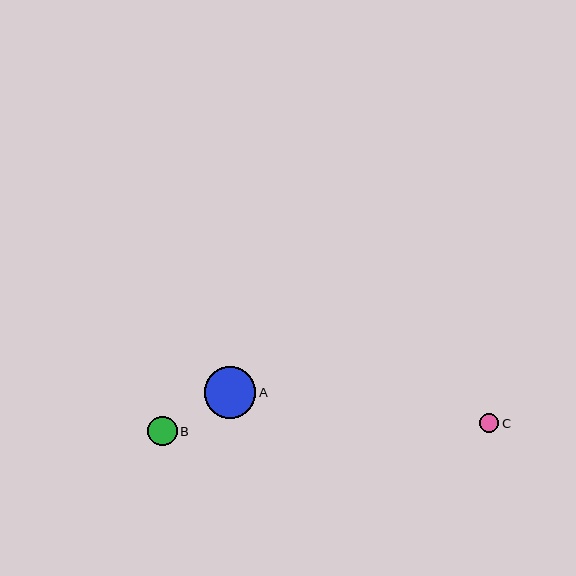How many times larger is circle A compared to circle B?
Circle A is approximately 1.8 times the size of circle B.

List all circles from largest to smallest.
From largest to smallest: A, B, C.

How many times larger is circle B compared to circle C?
Circle B is approximately 1.5 times the size of circle C.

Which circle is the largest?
Circle A is the largest with a size of approximately 51 pixels.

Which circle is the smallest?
Circle C is the smallest with a size of approximately 19 pixels.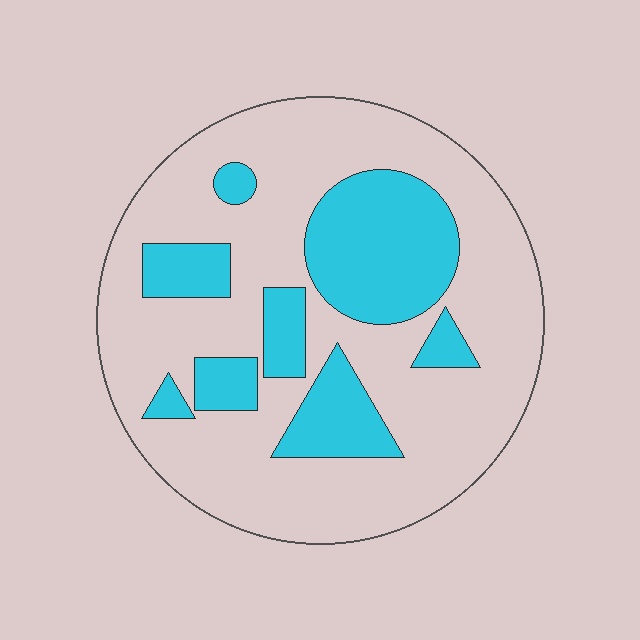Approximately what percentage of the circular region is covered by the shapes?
Approximately 30%.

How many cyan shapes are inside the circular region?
8.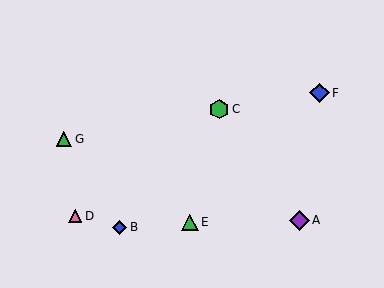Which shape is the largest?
The purple diamond (labeled A) is the largest.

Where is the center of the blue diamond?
The center of the blue diamond is at (319, 93).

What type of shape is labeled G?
Shape G is a green triangle.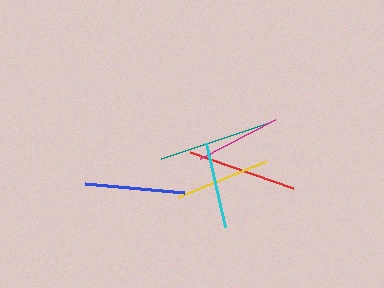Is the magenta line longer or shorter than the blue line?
The blue line is longer than the magenta line.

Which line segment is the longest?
The teal line is the longest at approximately 113 pixels.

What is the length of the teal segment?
The teal segment is approximately 113 pixels long.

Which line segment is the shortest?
The magenta line is the shortest at approximately 84 pixels.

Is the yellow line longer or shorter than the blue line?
The blue line is longer than the yellow line.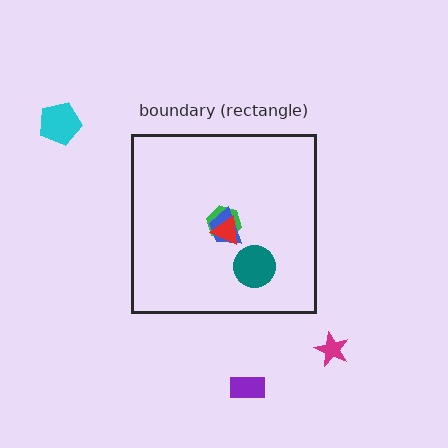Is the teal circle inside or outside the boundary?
Inside.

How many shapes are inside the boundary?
4 inside, 3 outside.